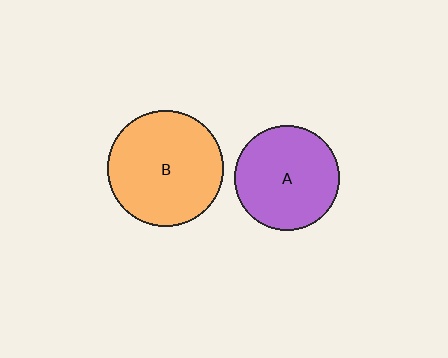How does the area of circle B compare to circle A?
Approximately 1.2 times.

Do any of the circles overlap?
No, none of the circles overlap.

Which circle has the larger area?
Circle B (orange).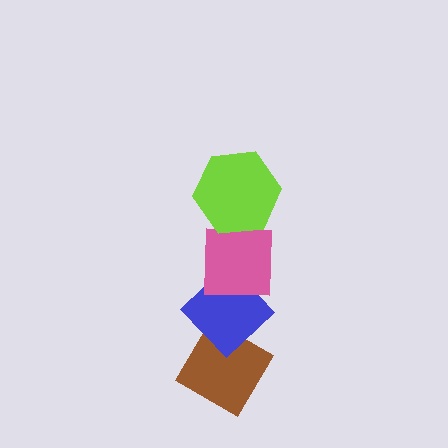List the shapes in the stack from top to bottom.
From top to bottom: the lime hexagon, the pink square, the blue diamond, the brown diamond.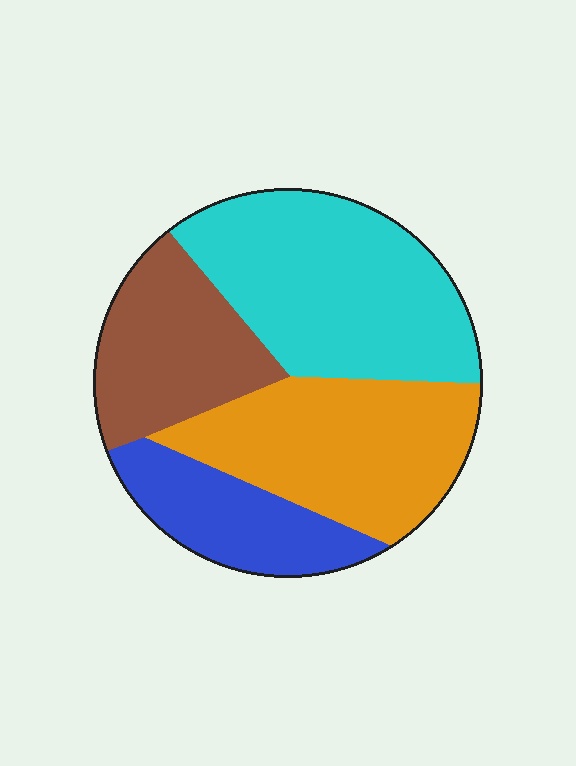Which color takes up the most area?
Cyan, at roughly 35%.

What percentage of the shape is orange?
Orange covers roughly 30% of the shape.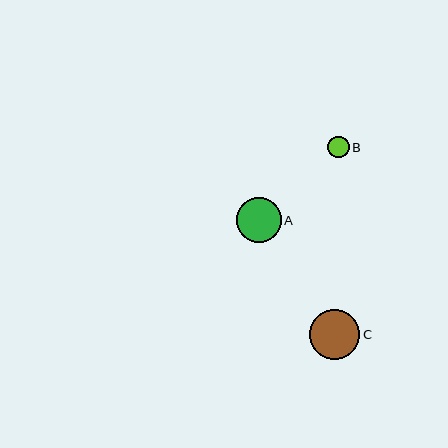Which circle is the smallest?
Circle B is the smallest with a size of approximately 21 pixels.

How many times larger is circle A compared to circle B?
Circle A is approximately 2.1 times the size of circle B.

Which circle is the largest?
Circle C is the largest with a size of approximately 50 pixels.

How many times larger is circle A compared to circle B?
Circle A is approximately 2.1 times the size of circle B.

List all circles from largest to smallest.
From largest to smallest: C, A, B.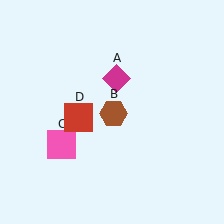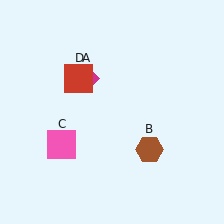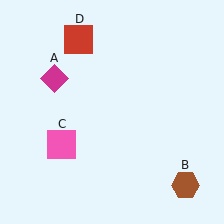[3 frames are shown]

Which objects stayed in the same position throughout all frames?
Pink square (object C) remained stationary.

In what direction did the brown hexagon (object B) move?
The brown hexagon (object B) moved down and to the right.